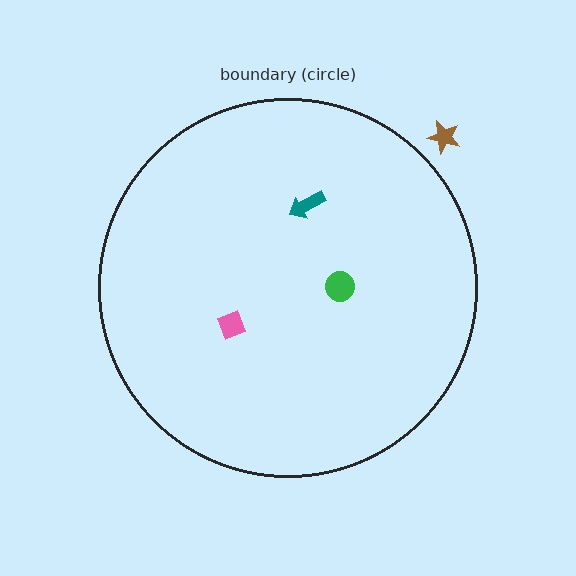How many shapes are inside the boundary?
3 inside, 1 outside.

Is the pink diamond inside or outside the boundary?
Inside.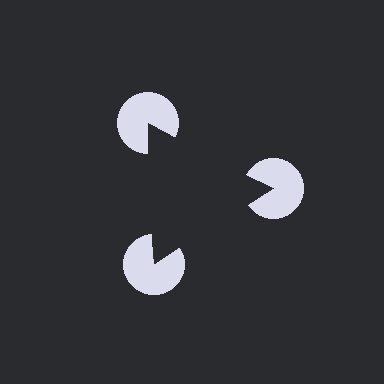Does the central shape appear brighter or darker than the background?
It typically appears slightly darker than the background, even though no actual brightness change is drawn.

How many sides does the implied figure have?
3 sides.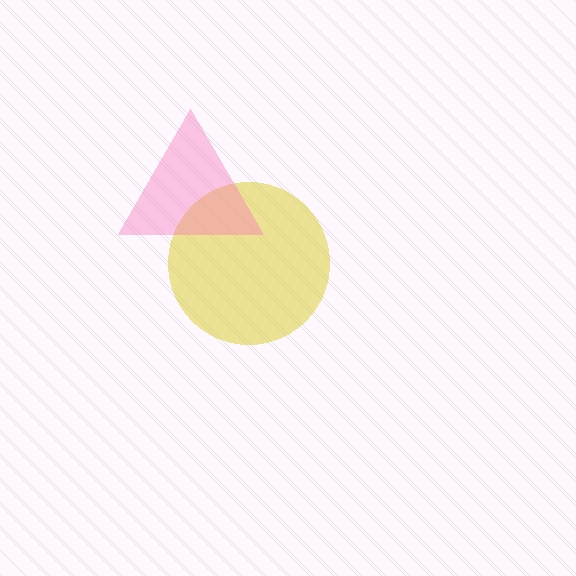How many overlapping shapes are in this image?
There are 2 overlapping shapes in the image.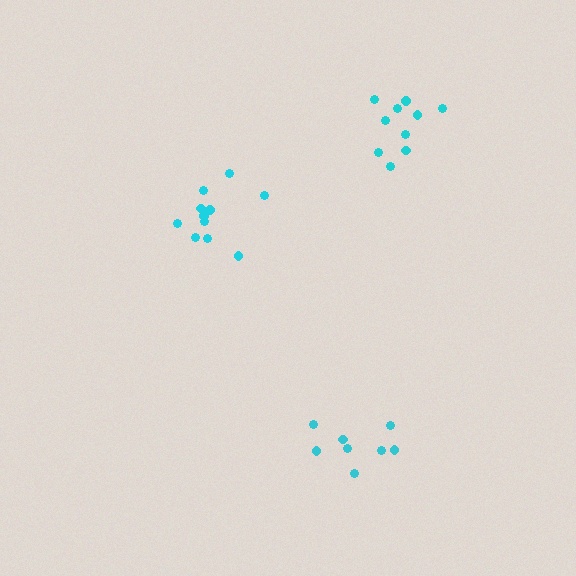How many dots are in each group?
Group 1: 10 dots, Group 2: 8 dots, Group 3: 11 dots (29 total).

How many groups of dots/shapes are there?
There are 3 groups.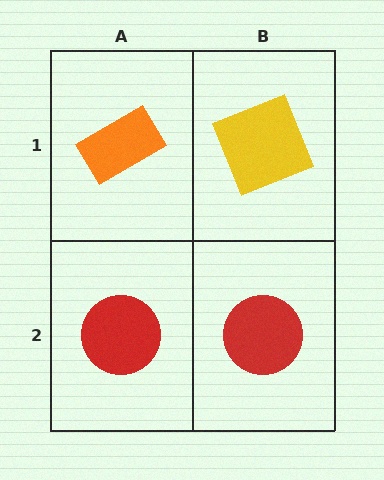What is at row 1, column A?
An orange rectangle.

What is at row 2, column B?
A red circle.